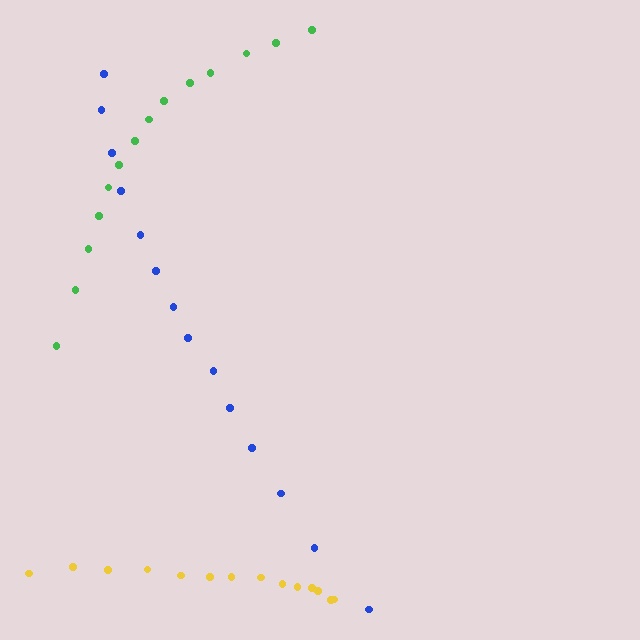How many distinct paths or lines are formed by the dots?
There are 3 distinct paths.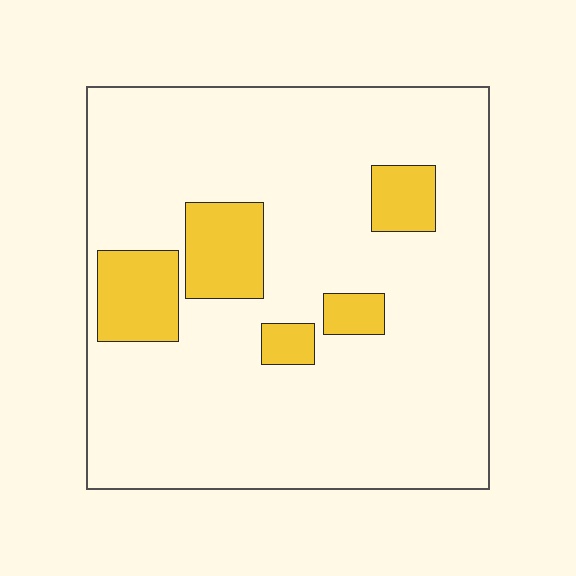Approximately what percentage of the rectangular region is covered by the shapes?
Approximately 15%.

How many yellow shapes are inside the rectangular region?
5.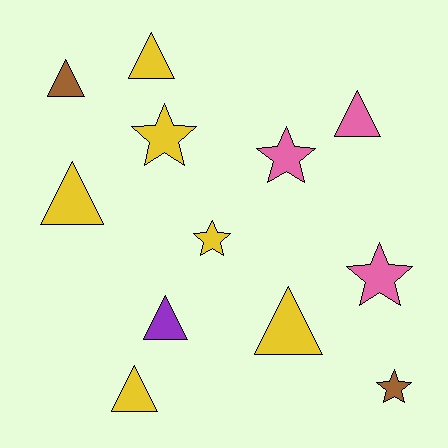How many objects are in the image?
There are 12 objects.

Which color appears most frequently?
Yellow, with 6 objects.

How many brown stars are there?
There is 1 brown star.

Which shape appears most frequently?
Triangle, with 7 objects.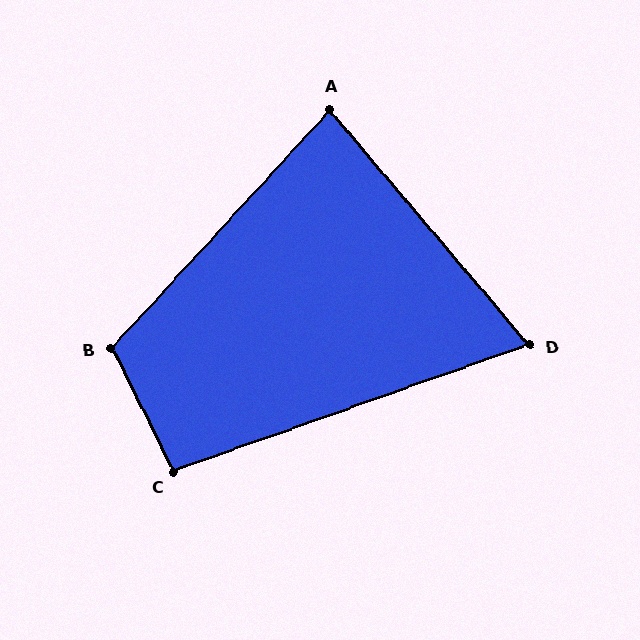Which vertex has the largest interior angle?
B, at approximately 111 degrees.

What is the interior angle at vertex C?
Approximately 97 degrees (obtuse).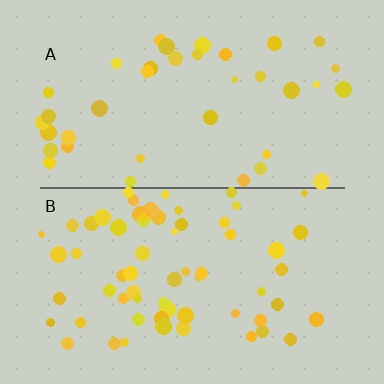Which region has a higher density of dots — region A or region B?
B (the bottom).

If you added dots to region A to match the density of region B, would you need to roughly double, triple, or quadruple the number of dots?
Approximately double.